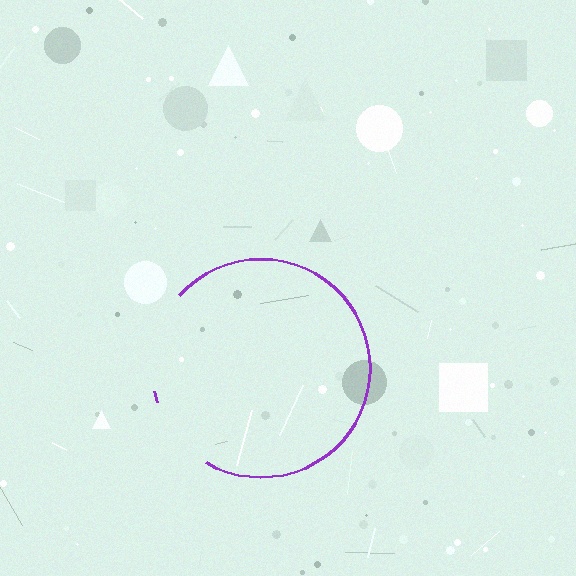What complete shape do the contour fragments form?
The contour fragments form a circle.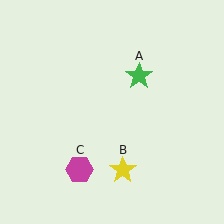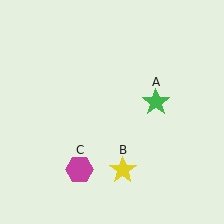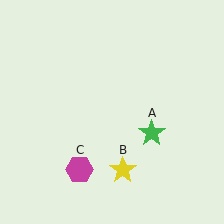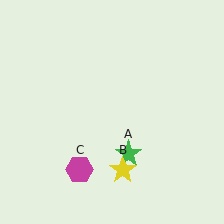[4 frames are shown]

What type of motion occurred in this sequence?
The green star (object A) rotated clockwise around the center of the scene.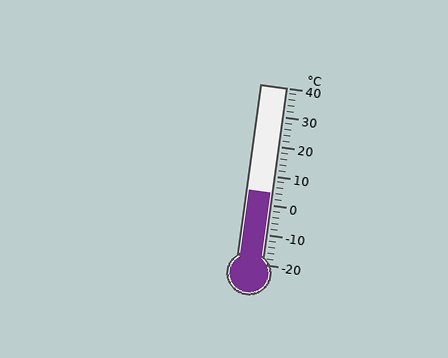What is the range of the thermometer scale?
The thermometer scale ranges from -20°C to 40°C.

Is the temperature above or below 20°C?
The temperature is below 20°C.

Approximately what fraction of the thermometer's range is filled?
The thermometer is filled to approximately 40% of its range.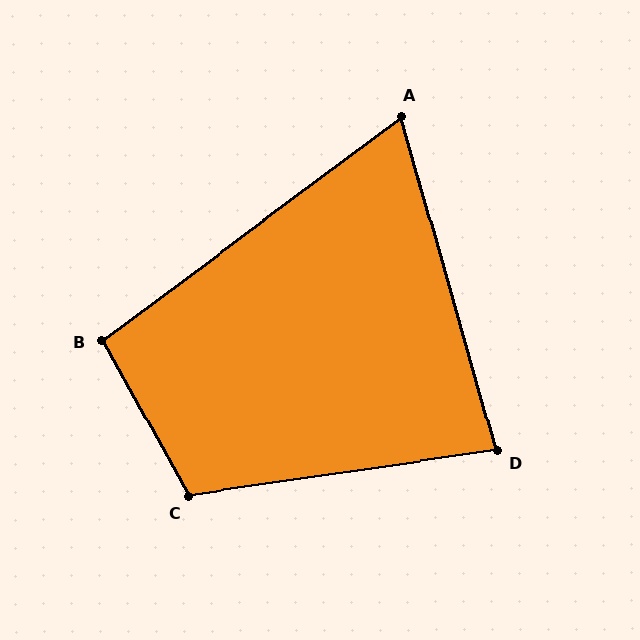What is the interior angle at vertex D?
Approximately 82 degrees (acute).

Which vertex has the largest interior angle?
C, at approximately 111 degrees.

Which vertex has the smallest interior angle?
A, at approximately 69 degrees.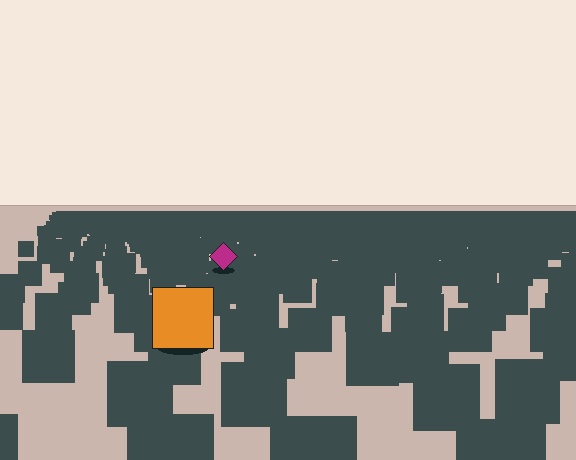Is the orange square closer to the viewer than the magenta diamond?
Yes. The orange square is closer — you can tell from the texture gradient: the ground texture is coarser near it.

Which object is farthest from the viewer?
The magenta diamond is farthest from the viewer. It appears smaller and the ground texture around it is denser.